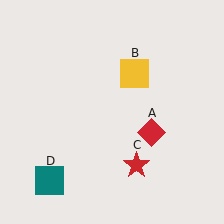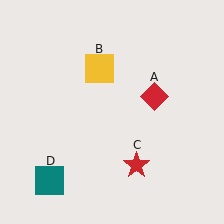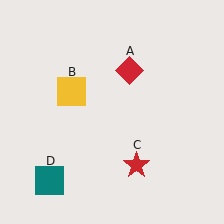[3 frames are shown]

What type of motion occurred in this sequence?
The red diamond (object A), yellow square (object B) rotated counterclockwise around the center of the scene.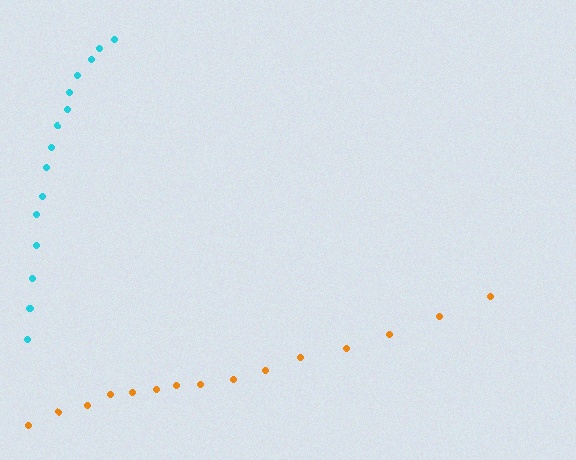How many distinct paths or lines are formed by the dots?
There are 2 distinct paths.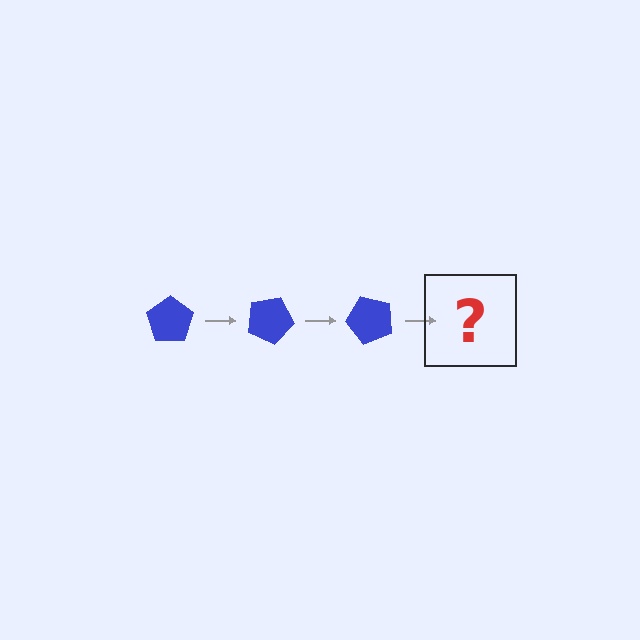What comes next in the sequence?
The next element should be a blue pentagon rotated 75 degrees.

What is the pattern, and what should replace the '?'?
The pattern is that the pentagon rotates 25 degrees each step. The '?' should be a blue pentagon rotated 75 degrees.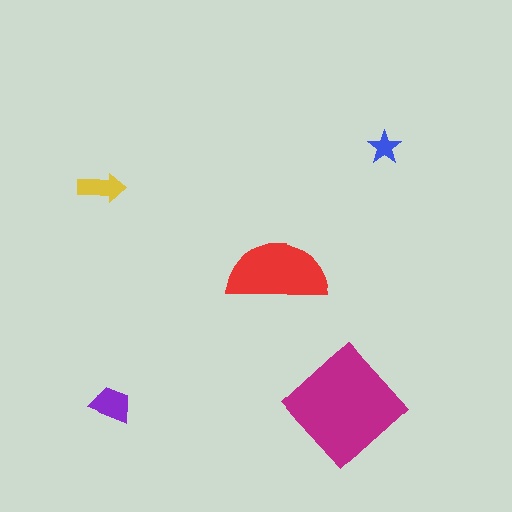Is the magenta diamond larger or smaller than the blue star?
Larger.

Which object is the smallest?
The blue star.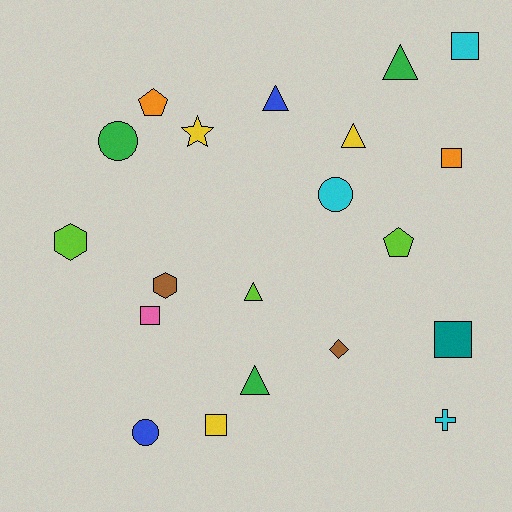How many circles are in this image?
There are 3 circles.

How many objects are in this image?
There are 20 objects.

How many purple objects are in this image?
There are no purple objects.